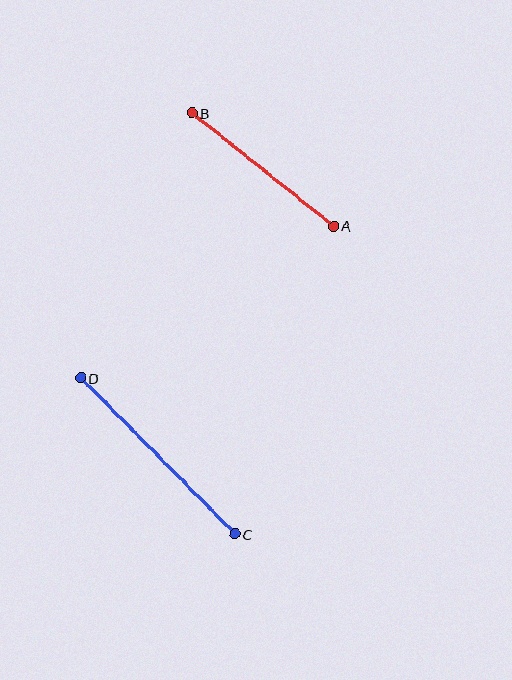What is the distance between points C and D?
The distance is approximately 220 pixels.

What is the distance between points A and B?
The distance is approximately 182 pixels.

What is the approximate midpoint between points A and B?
The midpoint is at approximately (263, 170) pixels.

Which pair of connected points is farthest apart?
Points C and D are farthest apart.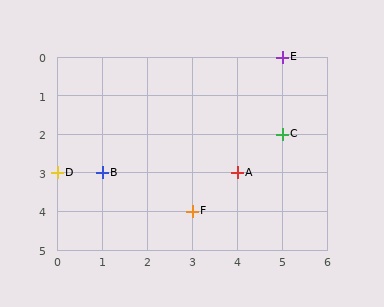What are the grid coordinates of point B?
Point B is at grid coordinates (1, 3).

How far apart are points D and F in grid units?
Points D and F are 3 columns and 1 row apart (about 3.2 grid units diagonally).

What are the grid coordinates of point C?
Point C is at grid coordinates (5, 2).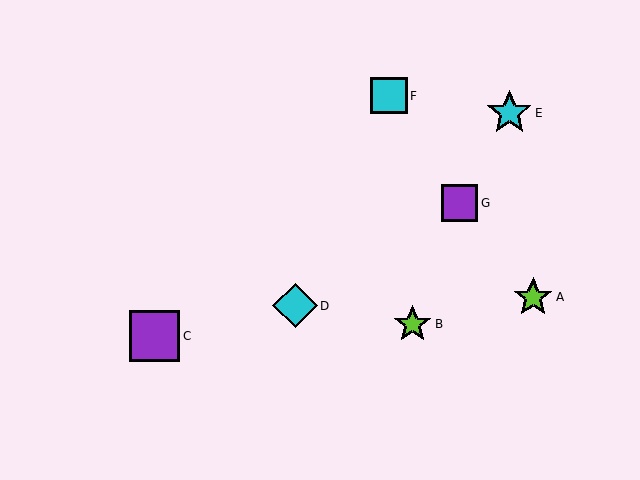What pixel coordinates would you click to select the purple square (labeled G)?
Click at (460, 203) to select the purple square G.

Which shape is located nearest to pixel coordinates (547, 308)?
The lime star (labeled A) at (533, 297) is nearest to that location.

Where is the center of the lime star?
The center of the lime star is at (413, 324).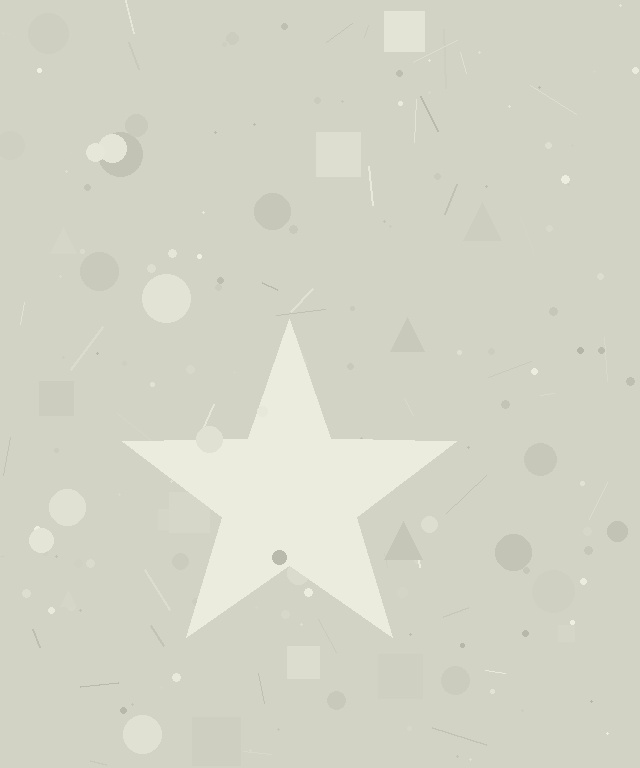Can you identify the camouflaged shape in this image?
The camouflaged shape is a star.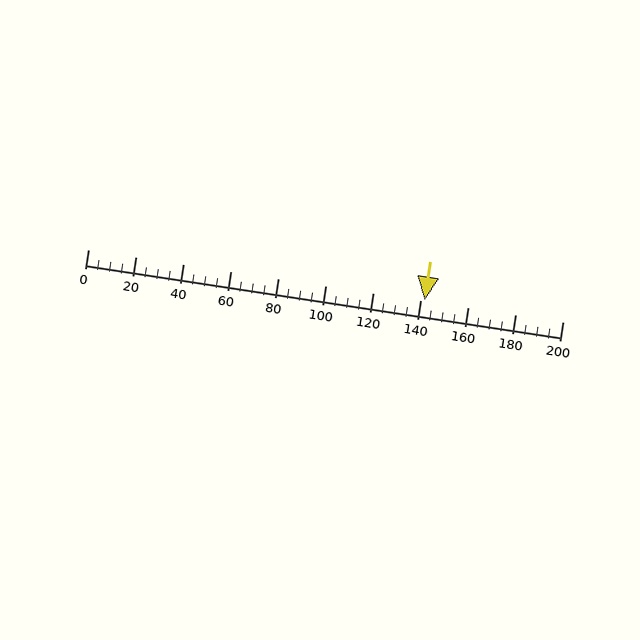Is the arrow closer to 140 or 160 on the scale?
The arrow is closer to 140.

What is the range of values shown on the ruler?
The ruler shows values from 0 to 200.